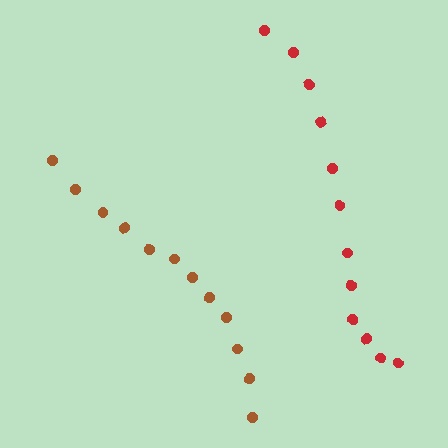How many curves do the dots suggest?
There are 2 distinct paths.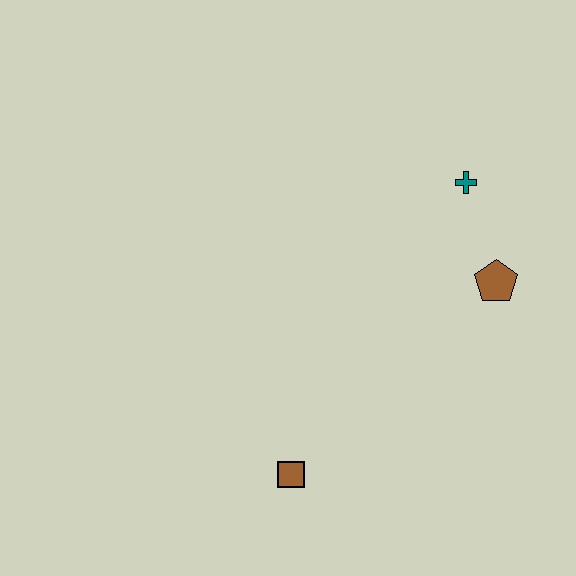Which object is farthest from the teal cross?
The brown square is farthest from the teal cross.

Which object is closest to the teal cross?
The brown pentagon is closest to the teal cross.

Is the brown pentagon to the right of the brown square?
Yes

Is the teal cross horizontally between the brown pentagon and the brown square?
Yes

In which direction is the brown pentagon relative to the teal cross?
The brown pentagon is below the teal cross.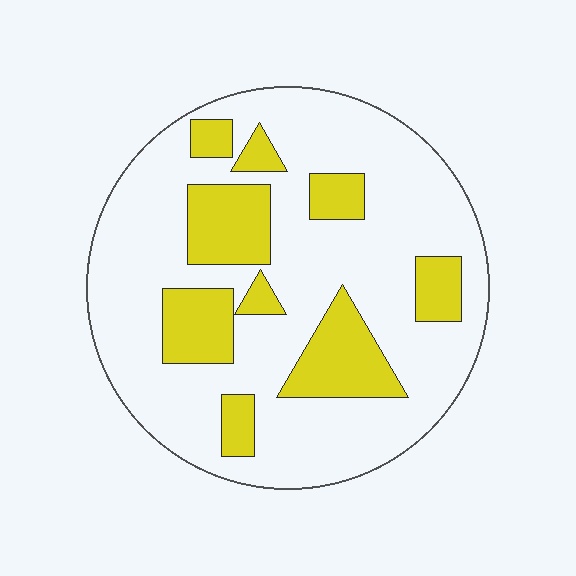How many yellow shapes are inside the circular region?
9.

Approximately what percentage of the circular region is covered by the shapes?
Approximately 25%.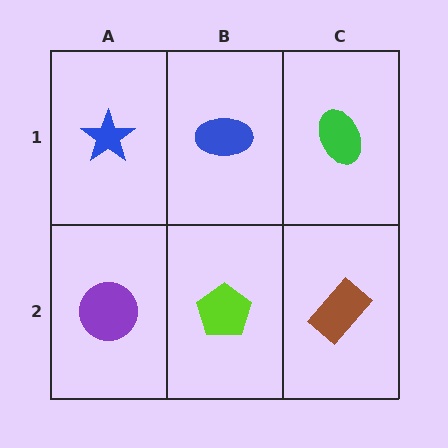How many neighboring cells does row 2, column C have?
2.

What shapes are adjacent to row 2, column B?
A blue ellipse (row 1, column B), a purple circle (row 2, column A), a brown rectangle (row 2, column C).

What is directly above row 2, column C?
A green ellipse.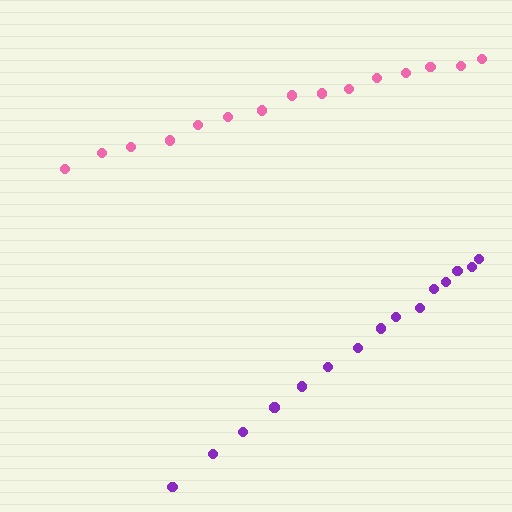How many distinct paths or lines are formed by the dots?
There are 2 distinct paths.